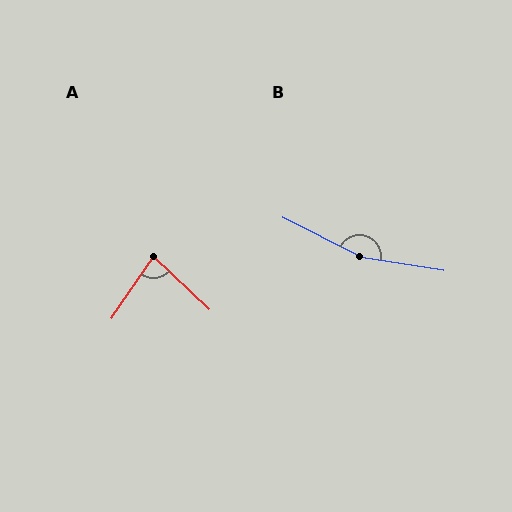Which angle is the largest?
B, at approximately 162 degrees.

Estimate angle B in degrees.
Approximately 162 degrees.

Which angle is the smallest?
A, at approximately 81 degrees.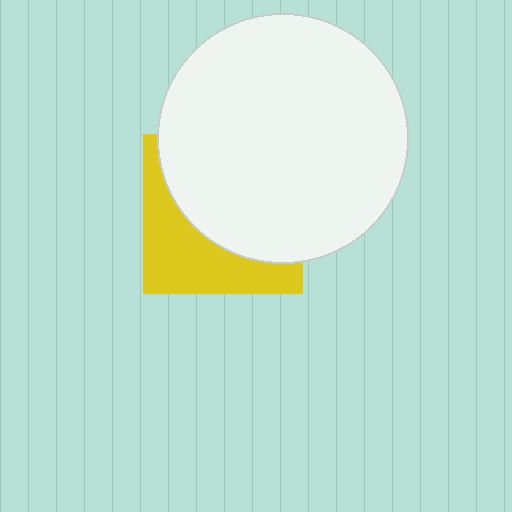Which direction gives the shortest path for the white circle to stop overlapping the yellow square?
Moving up gives the shortest separation.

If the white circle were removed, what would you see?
You would see the complete yellow square.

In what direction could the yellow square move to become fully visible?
The yellow square could move down. That would shift it out from behind the white circle entirely.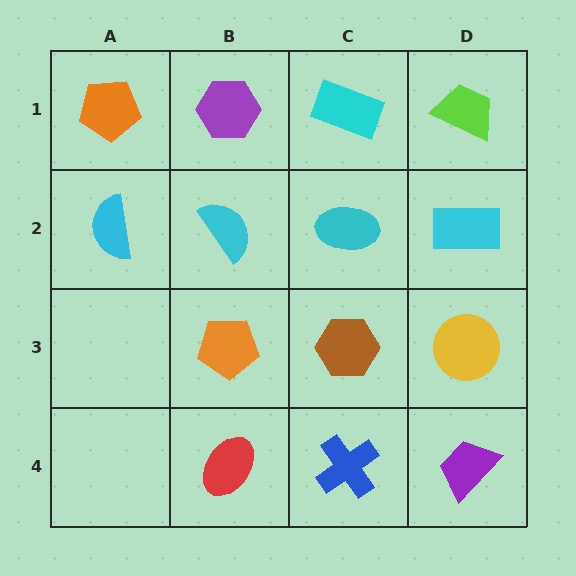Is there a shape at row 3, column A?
No, that cell is empty.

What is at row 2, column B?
A cyan semicircle.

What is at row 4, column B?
A red ellipse.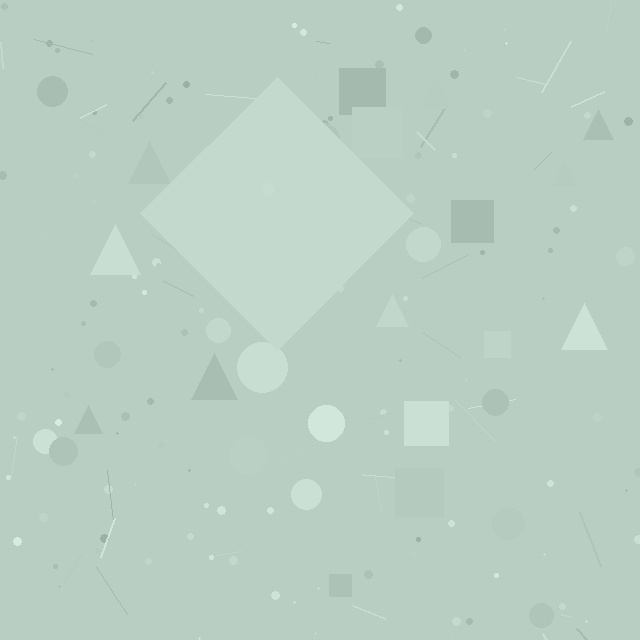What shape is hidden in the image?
A diamond is hidden in the image.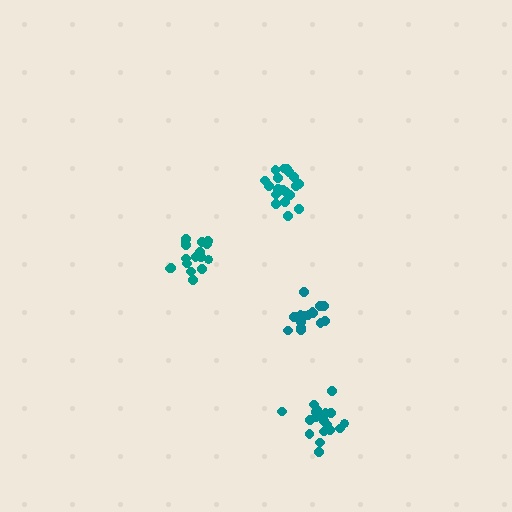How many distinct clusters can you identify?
There are 4 distinct clusters.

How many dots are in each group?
Group 1: 19 dots, Group 2: 16 dots, Group 3: 18 dots, Group 4: 19 dots (72 total).